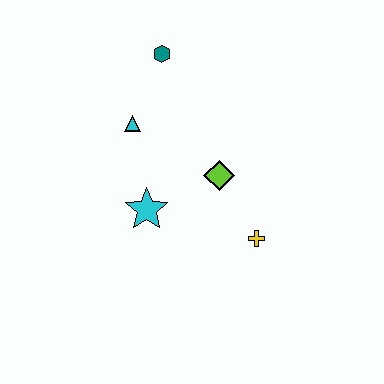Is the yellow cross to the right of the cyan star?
Yes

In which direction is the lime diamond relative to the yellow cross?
The lime diamond is above the yellow cross.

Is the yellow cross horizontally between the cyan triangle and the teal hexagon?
No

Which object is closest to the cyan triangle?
The teal hexagon is closest to the cyan triangle.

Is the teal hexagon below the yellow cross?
No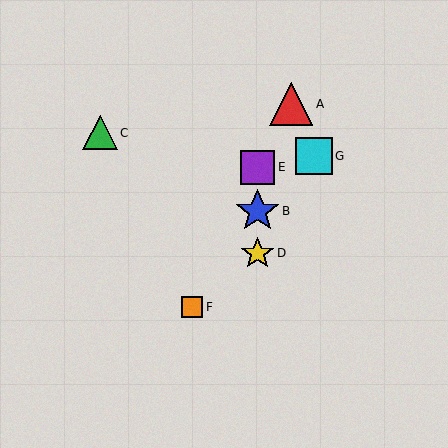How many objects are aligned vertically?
3 objects (B, D, E) are aligned vertically.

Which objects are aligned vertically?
Objects B, D, E are aligned vertically.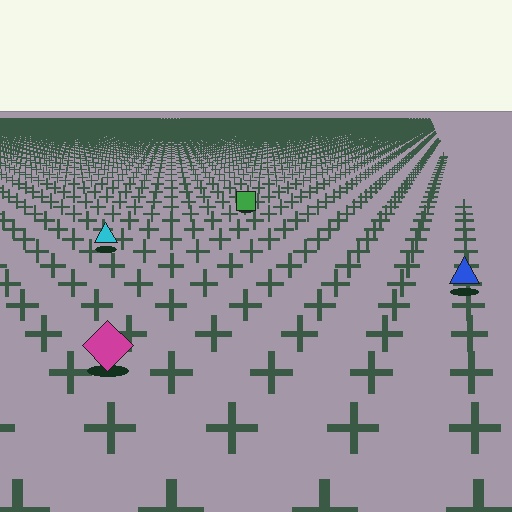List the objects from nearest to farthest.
From nearest to farthest: the magenta diamond, the blue triangle, the cyan triangle, the green square.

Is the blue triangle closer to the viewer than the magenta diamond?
No. The magenta diamond is closer — you can tell from the texture gradient: the ground texture is coarser near it.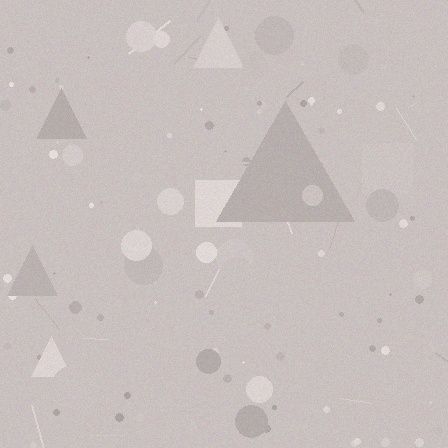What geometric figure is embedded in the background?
A triangle is embedded in the background.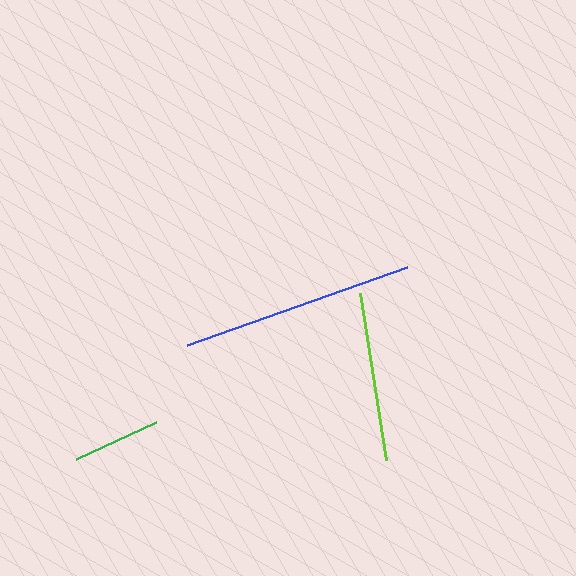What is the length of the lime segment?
The lime segment is approximately 169 pixels long.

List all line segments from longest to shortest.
From longest to shortest: blue, lime, green.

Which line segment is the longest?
The blue line is the longest at approximately 234 pixels.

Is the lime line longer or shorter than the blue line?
The blue line is longer than the lime line.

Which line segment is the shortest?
The green line is the shortest at approximately 88 pixels.